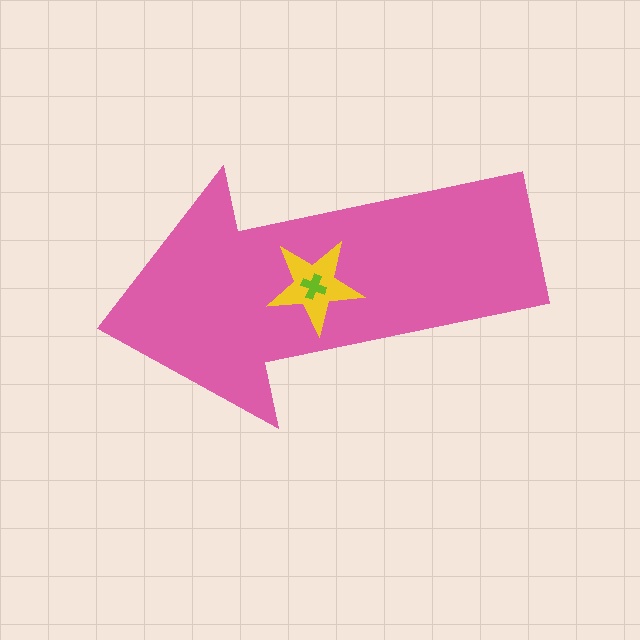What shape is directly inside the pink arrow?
The yellow star.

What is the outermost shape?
The pink arrow.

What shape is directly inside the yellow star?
The lime cross.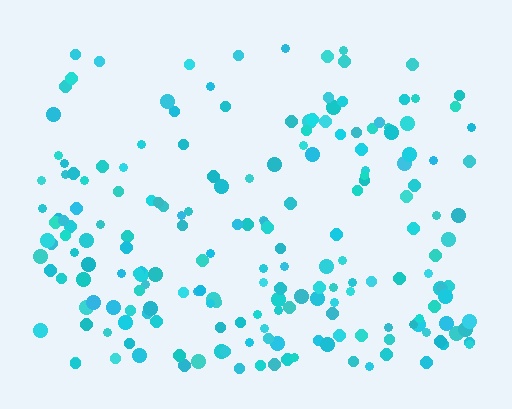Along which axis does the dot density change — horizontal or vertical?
Vertical.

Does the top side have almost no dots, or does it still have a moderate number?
Still a moderate number, just noticeably fewer than the bottom.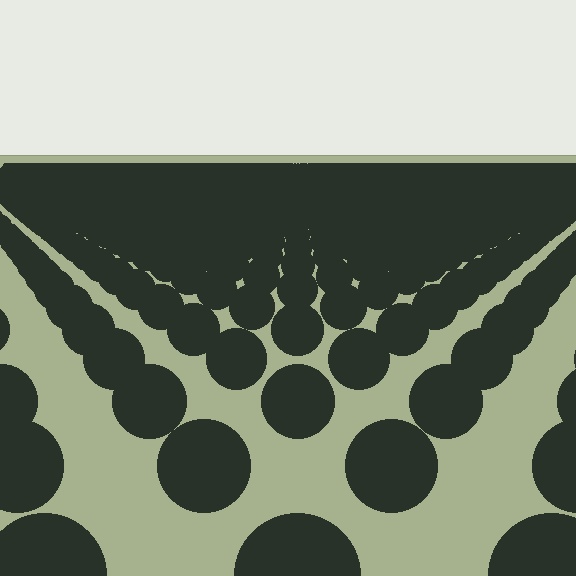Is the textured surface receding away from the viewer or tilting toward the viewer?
The surface is receding away from the viewer. Texture elements get smaller and denser toward the top.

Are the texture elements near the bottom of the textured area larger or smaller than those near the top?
Larger. Near the bottom, elements are closer to the viewer and appear at a bigger on-screen size.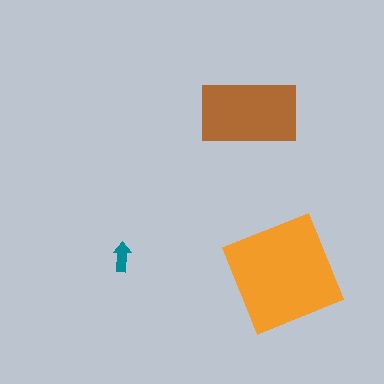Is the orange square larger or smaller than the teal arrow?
Larger.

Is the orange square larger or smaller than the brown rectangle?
Larger.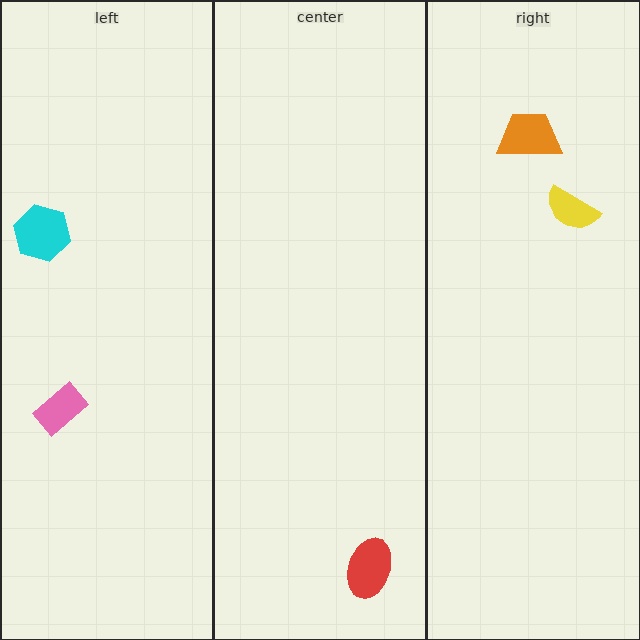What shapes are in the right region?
The yellow semicircle, the orange trapezoid.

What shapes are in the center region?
The red ellipse.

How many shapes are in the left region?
2.